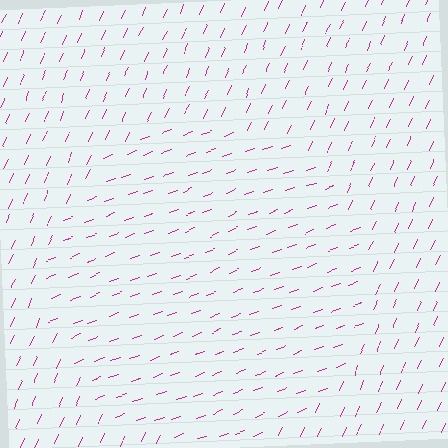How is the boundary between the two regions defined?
The boundary is defined purely by a change in line orientation (approximately 45 degrees difference). All lines are the same color and thickness.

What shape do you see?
I see a circle.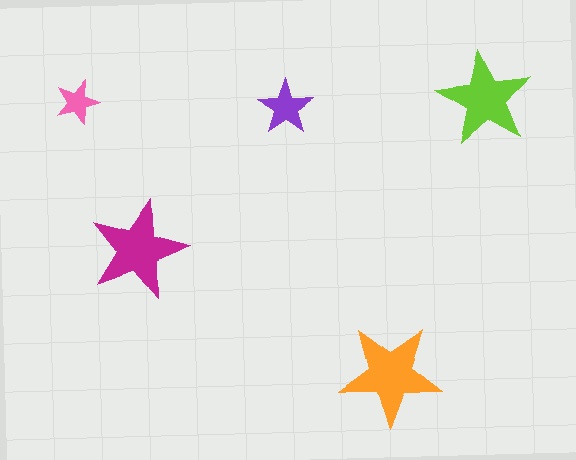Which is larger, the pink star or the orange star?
The orange one.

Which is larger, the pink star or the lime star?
The lime one.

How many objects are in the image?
There are 5 objects in the image.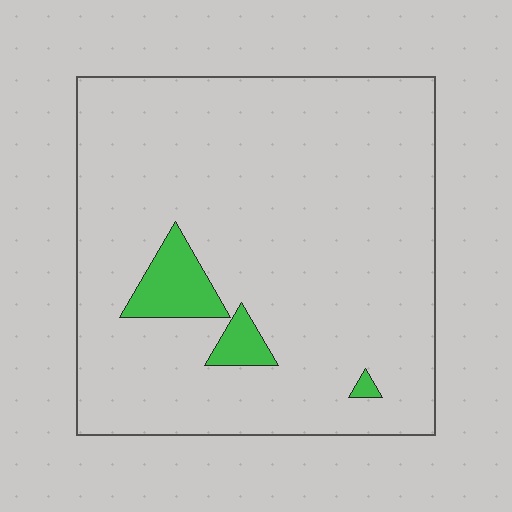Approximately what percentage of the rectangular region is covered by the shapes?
Approximately 5%.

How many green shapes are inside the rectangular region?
3.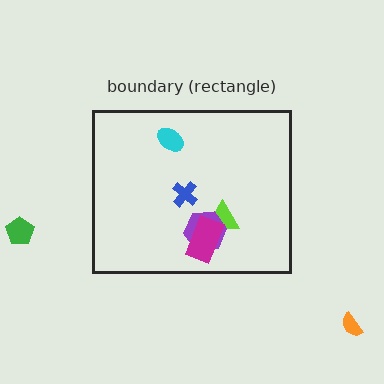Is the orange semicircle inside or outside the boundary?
Outside.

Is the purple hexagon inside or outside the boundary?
Inside.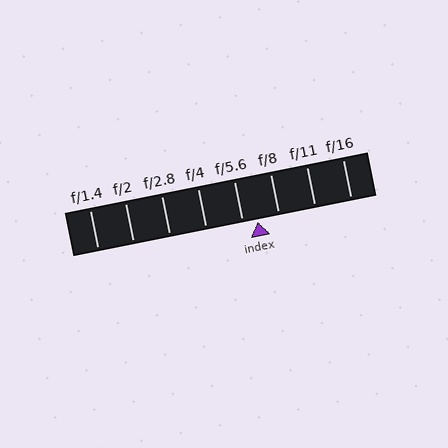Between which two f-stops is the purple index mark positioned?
The index mark is between f/5.6 and f/8.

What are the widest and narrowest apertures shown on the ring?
The widest aperture shown is f/1.4 and the narrowest is f/16.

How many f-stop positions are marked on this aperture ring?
There are 8 f-stop positions marked.